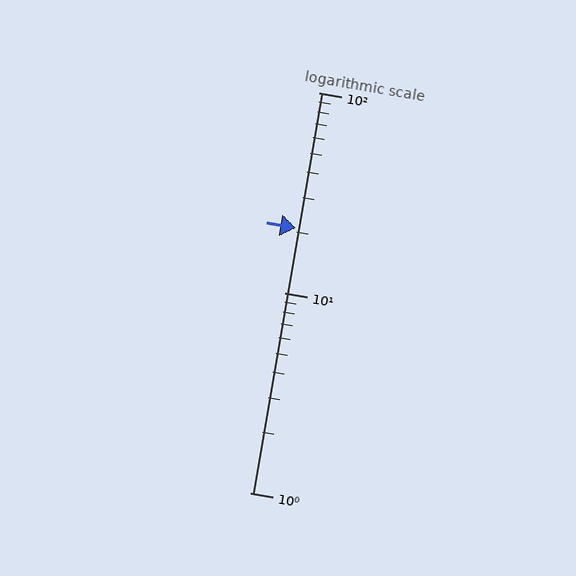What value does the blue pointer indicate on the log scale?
The pointer indicates approximately 21.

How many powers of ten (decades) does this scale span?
The scale spans 2 decades, from 1 to 100.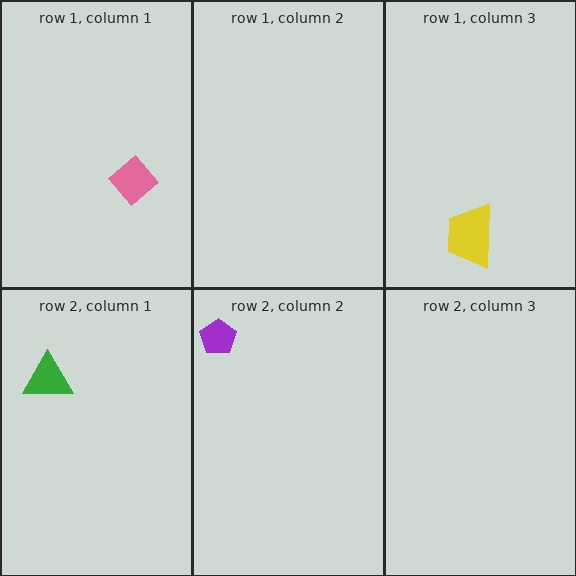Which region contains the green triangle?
The row 2, column 1 region.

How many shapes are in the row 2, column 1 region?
1.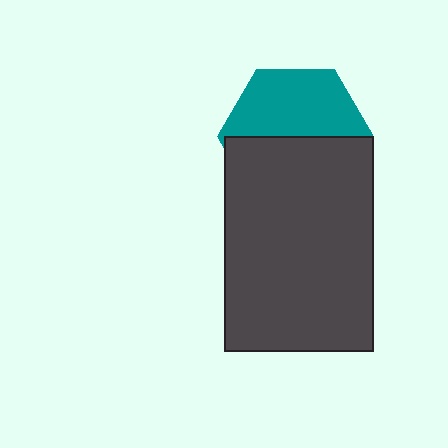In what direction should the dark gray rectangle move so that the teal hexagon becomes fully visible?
The dark gray rectangle should move down. That is the shortest direction to clear the overlap and leave the teal hexagon fully visible.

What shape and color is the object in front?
The object in front is a dark gray rectangle.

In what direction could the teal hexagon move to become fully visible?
The teal hexagon could move up. That would shift it out from behind the dark gray rectangle entirely.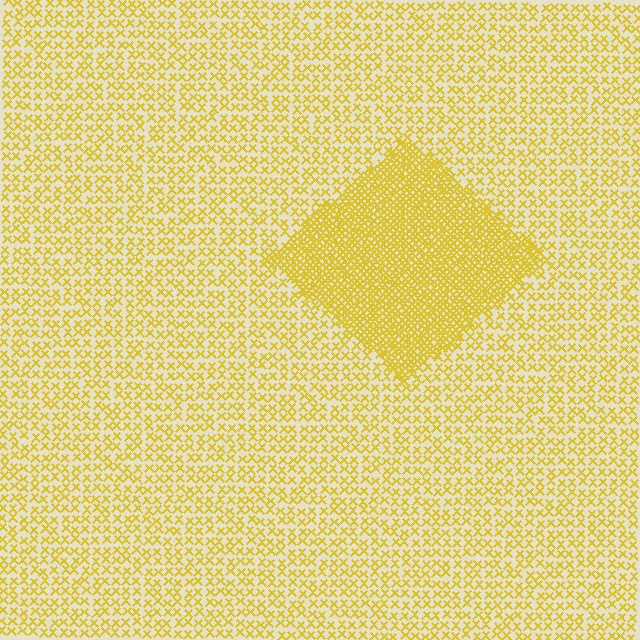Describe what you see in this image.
The image contains small yellow elements arranged at two different densities. A diamond-shaped region is visible where the elements are more densely packed than the surrounding area.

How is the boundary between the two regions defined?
The boundary is defined by a change in element density (approximately 2.6x ratio). All elements are the same color, size, and shape.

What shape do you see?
I see a diamond.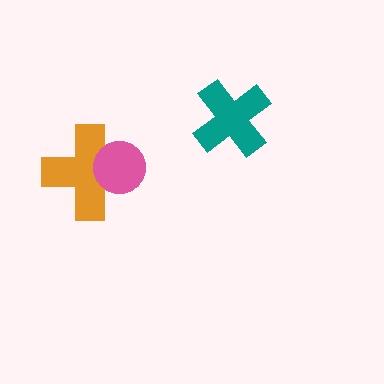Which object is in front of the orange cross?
The pink circle is in front of the orange cross.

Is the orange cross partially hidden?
Yes, it is partially covered by another shape.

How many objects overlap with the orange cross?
1 object overlaps with the orange cross.